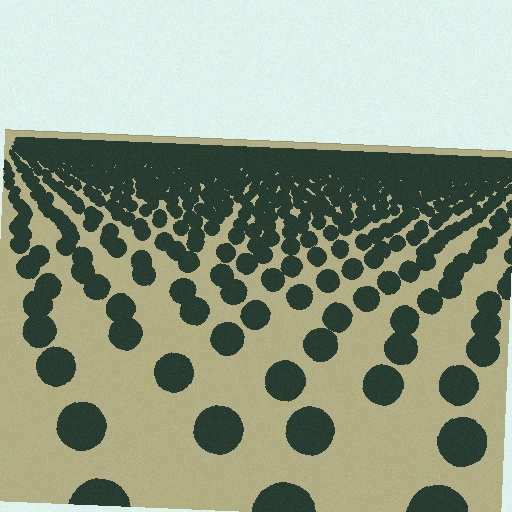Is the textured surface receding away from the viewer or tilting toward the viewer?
The surface is receding away from the viewer. Texture elements get smaller and denser toward the top.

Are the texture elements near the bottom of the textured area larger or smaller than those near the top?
Larger. Near the bottom, elements are closer to the viewer and appear at a bigger on-screen size.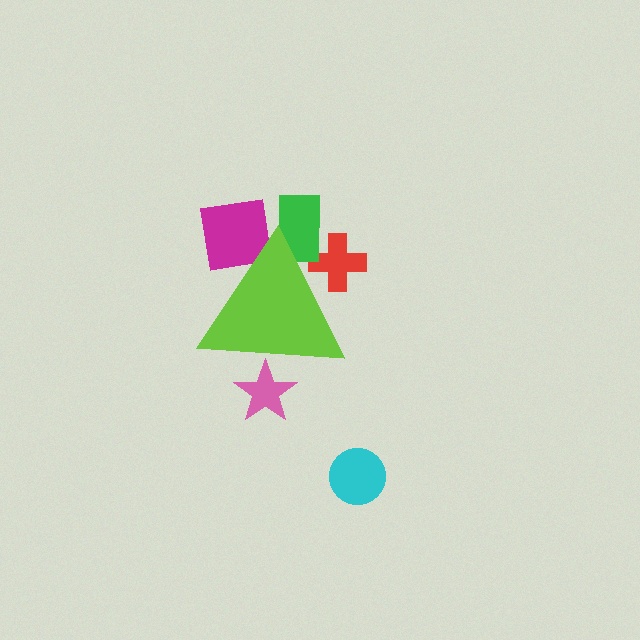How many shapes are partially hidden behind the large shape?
4 shapes are partially hidden.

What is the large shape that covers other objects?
A lime triangle.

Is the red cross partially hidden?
Yes, the red cross is partially hidden behind the lime triangle.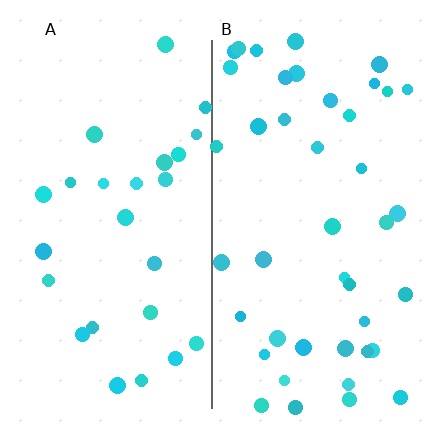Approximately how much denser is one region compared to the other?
Approximately 1.6× — region B over region A.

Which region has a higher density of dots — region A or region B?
B (the right).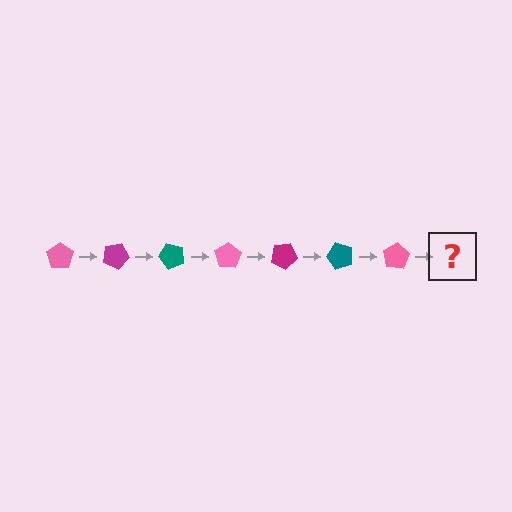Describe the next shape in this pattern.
It should be a magenta pentagon, rotated 175 degrees from the start.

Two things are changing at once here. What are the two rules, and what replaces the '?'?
The two rules are that it rotates 25 degrees each step and the color cycles through pink, magenta, and teal. The '?' should be a magenta pentagon, rotated 175 degrees from the start.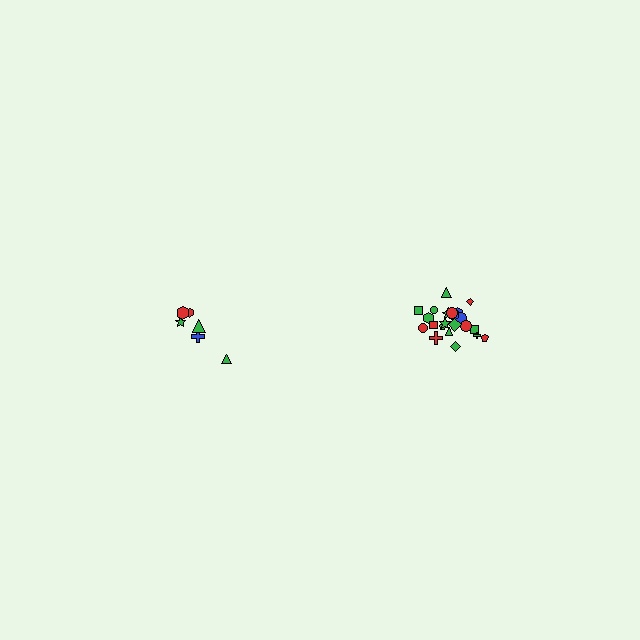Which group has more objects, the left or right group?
The right group.